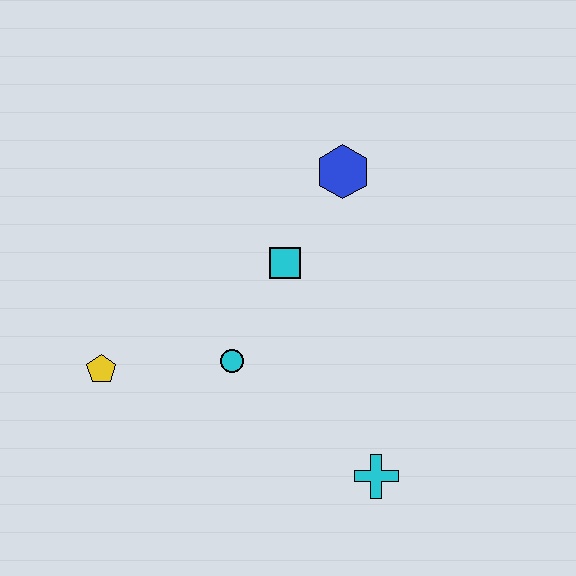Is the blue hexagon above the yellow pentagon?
Yes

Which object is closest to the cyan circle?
The cyan square is closest to the cyan circle.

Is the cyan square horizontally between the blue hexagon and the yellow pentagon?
Yes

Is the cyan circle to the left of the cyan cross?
Yes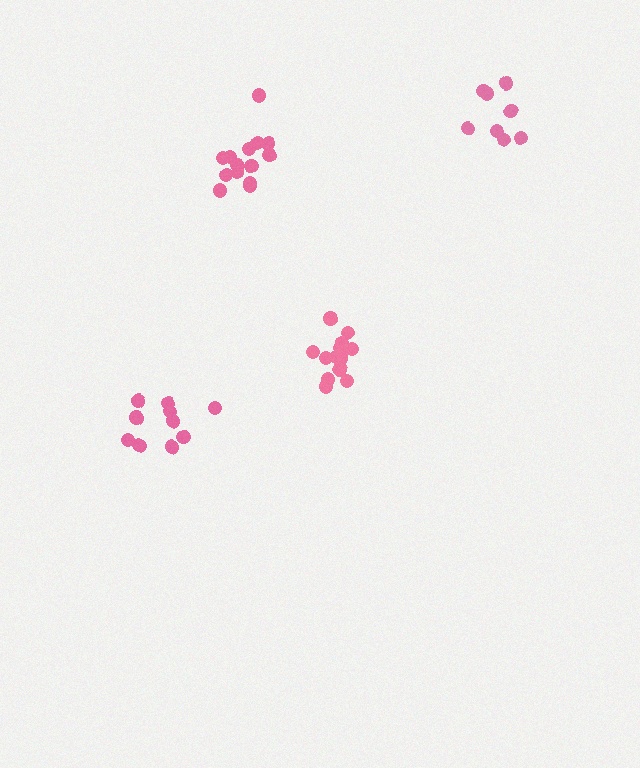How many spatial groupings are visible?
There are 4 spatial groupings.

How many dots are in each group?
Group 1: 8 dots, Group 2: 14 dots, Group 3: 14 dots, Group 4: 10 dots (46 total).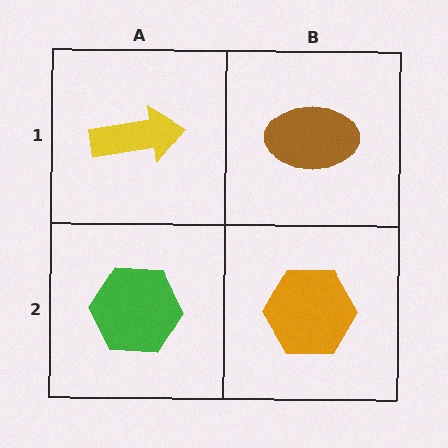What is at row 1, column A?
A yellow arrow.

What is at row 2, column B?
An orange hexagon.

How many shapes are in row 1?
2 shapes.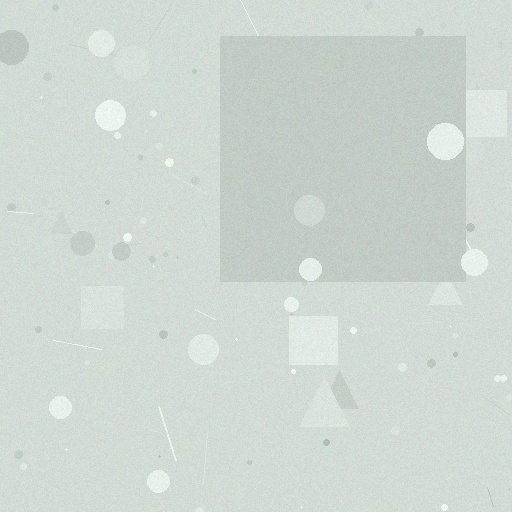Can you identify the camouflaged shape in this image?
The camouflaged shape is a square.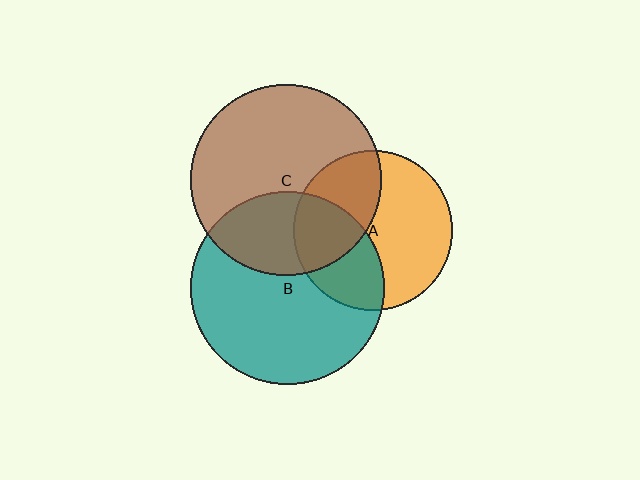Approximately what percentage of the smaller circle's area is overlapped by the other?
Approximately 35%.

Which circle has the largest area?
Circle B (teal).